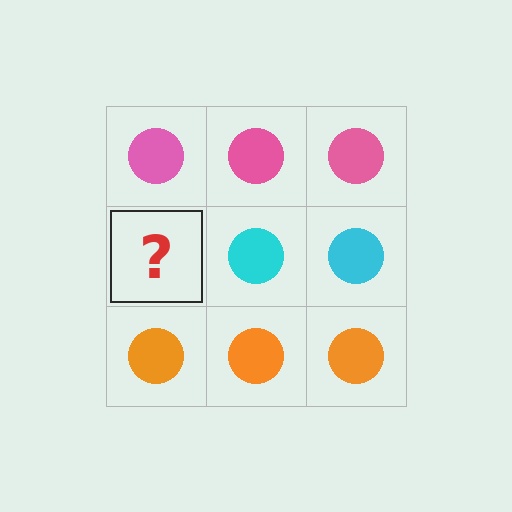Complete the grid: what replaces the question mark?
The question mark should be replaced with a cyan circle.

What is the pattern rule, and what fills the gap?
The rule is that each row has a consistent color. The gap should be filled with a cyan circle.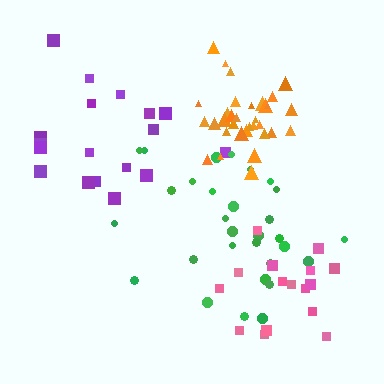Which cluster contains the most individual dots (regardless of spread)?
Orange (33).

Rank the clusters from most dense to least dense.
orange, pink, green, purple.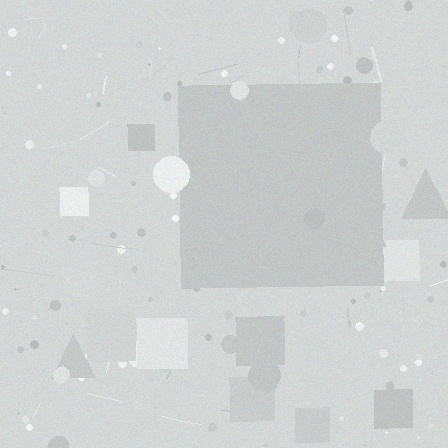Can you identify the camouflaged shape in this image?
The camouflaged shape is a square.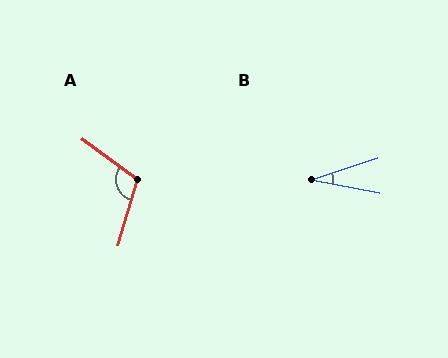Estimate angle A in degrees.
Approximately 110 degrees.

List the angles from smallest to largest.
B (29°), A (110°).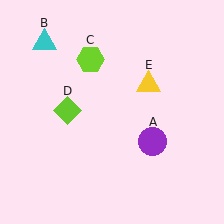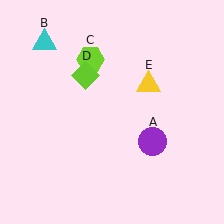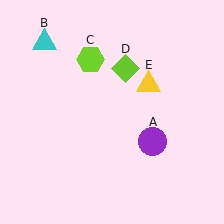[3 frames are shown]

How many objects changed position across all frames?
1 object changed position: lime diamond (object D).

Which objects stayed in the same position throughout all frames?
Purple circle (object A) and cyan triangle (object B) and lime hexagon (object C) and yellow triangle (object E) remained stationary.